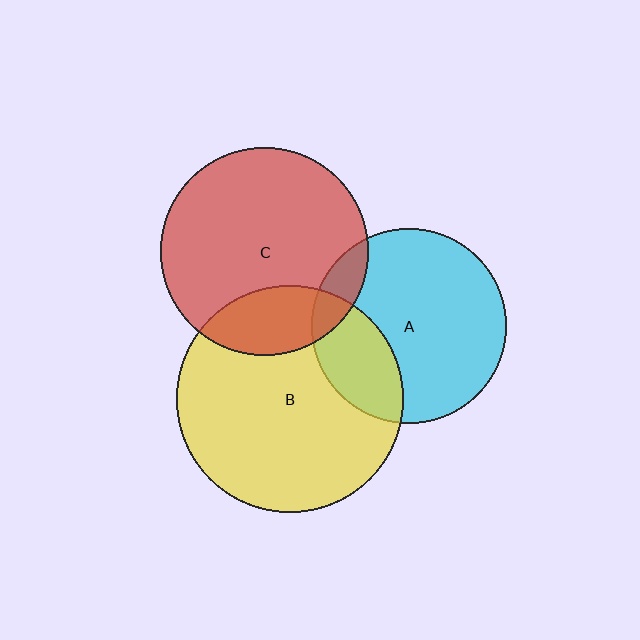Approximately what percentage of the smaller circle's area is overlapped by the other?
Approximately 20%.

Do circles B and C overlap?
Yes.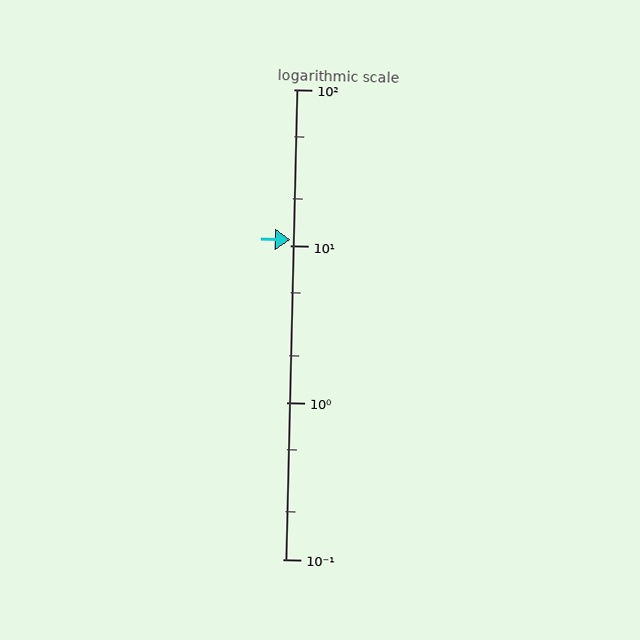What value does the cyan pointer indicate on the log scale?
The pointer indicates approximately 11.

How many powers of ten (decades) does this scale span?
The scale spans 3 decades, from 0.1 to 100.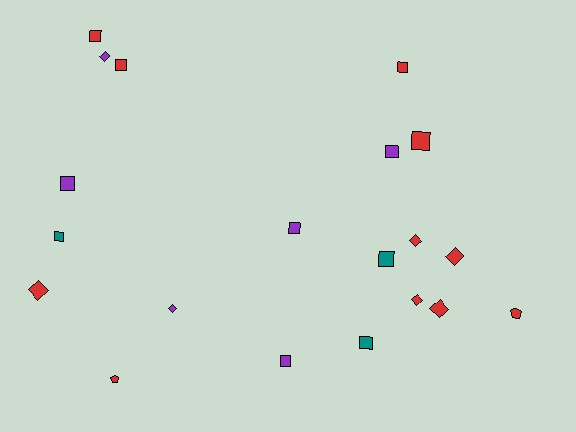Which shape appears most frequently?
Square, with 11 objects.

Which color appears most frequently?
Red, with 11 objects.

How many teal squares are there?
There are 3 teal squares.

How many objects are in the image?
There are 20 objects.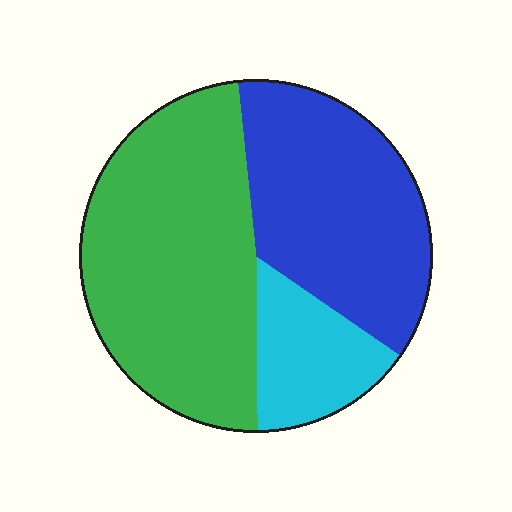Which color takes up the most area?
Green, at roughly 50%.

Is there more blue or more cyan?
Blue.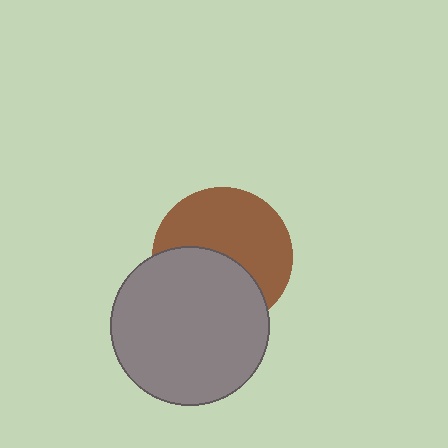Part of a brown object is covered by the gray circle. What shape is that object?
It is a circle.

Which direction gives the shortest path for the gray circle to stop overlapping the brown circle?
Moving down gives the shortest separation.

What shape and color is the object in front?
The object in front is a gray circle.